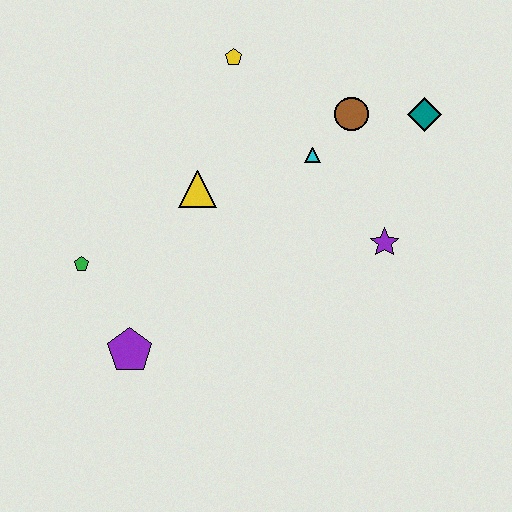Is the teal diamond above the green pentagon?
Yes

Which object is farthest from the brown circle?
The purple pentagon is farthest from the brown circle.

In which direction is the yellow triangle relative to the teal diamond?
The yellow triangle is to the left of the teal diamond.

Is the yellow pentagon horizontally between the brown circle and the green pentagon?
Yes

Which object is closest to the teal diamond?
The brown circle is closest to the teal diamond.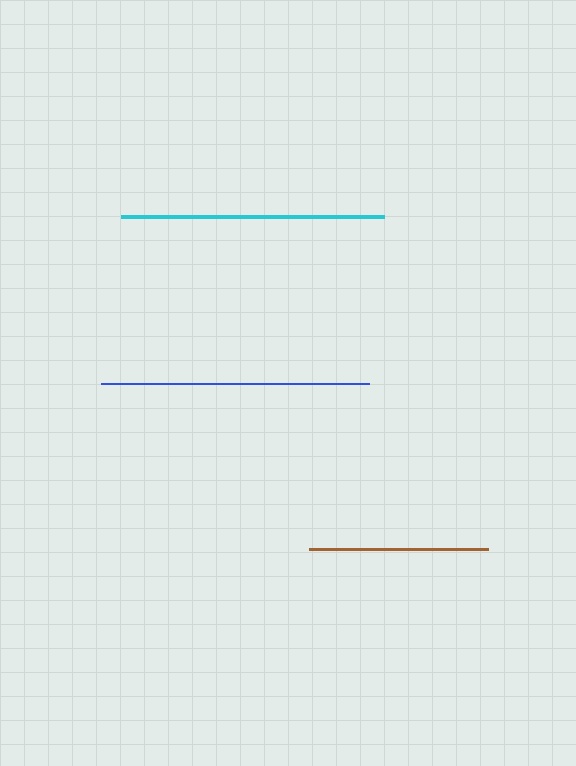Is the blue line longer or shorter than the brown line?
The blue line is longer than the brown line.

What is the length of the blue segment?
The blue segment is approximately 268 pixels long.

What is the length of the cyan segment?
The cyan segment is approximately 263 pixels long.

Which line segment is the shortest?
The brown line is the shortest at approximately 179 pixels.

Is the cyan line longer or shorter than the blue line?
The blue line is longer than the cyan line.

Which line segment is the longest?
The blue line is the longest at approximately 268 pixels.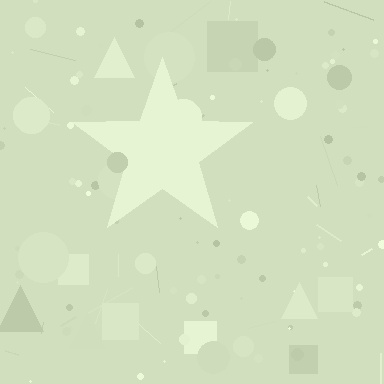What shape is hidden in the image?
A star is hidden in the image.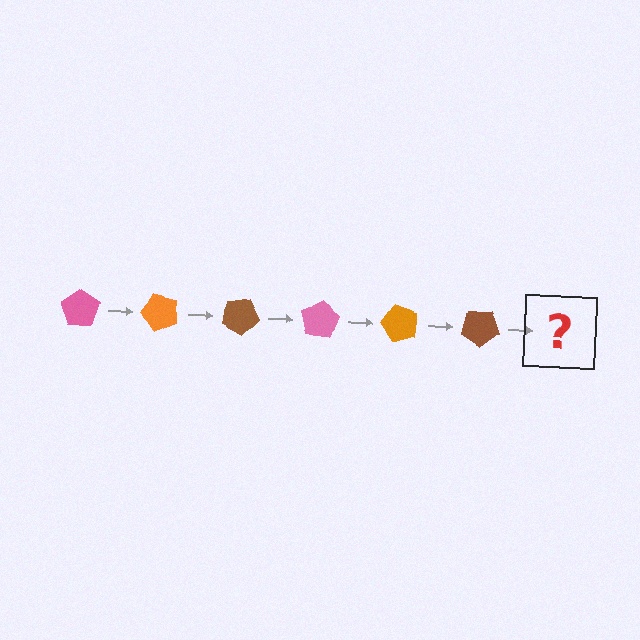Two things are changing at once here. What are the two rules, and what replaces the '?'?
The two rules are that it rotates 50 degrees each step and the color cycles through pink, orange, and brown. The '?' should be a pink pentagon, rotated 300 degrees from the start.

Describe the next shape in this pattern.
It should be a pink pentagon, rotated 300 degrees from the start.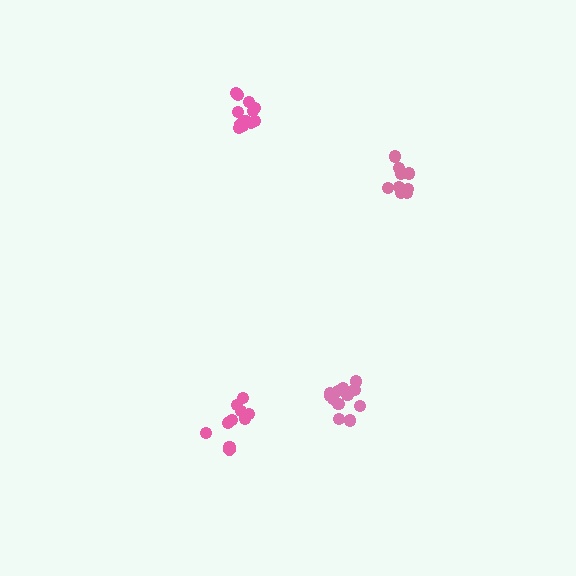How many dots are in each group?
Group 1: 13 dots, Group 2: 12 dots, Group 3: 11 dots, Group 4: 9 dots (45 total).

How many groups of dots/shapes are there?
There are 4 groups.